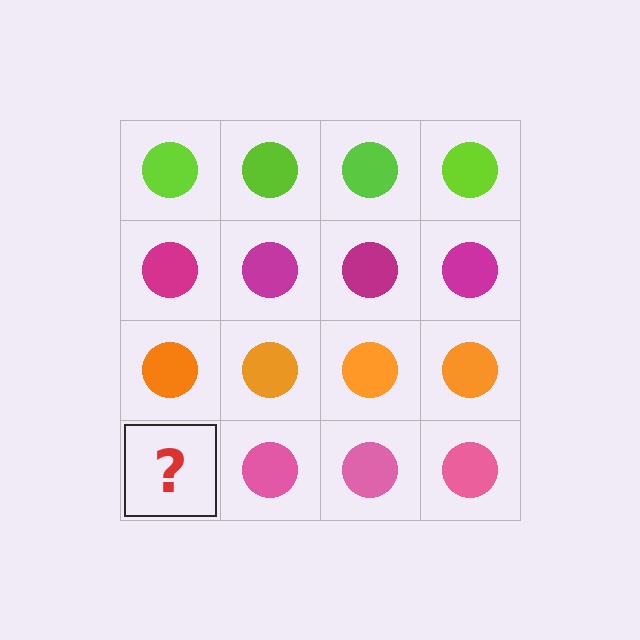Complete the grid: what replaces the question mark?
The question mark should be replaced with a pink circle.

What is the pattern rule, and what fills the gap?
The rule is that each row has a consistent color. The gap should be filled with a pink circle.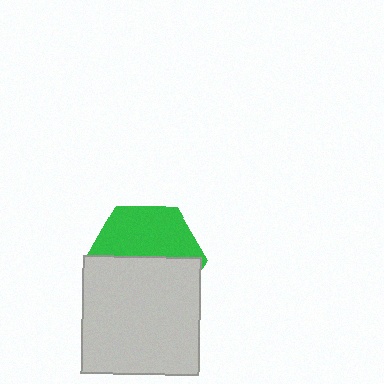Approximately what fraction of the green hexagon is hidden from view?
Roughly 53% of the green hexagon is hidden behind the light gray square.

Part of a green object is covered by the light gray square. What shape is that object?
It is a hexagon.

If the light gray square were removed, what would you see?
You would see the complete green hexagon.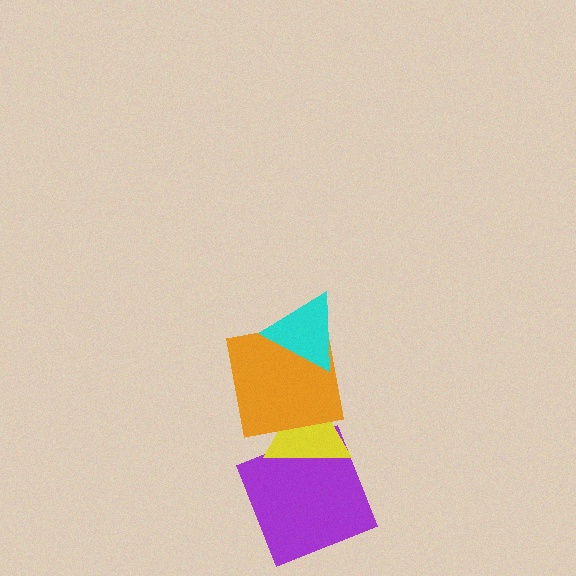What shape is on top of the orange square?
The cyan triangle is on top of the orange square.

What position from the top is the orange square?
The orange square is 2nd from the top.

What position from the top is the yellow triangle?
The yellow triangle is 3rd from the top.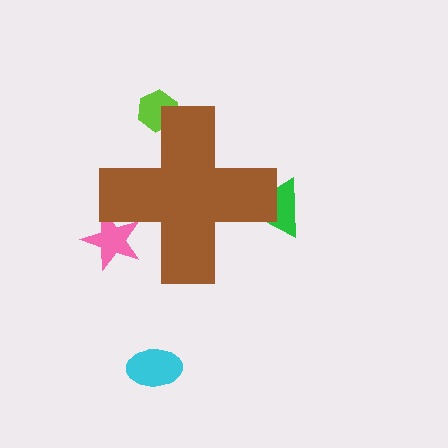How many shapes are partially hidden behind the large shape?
3 shapes are partially hidden.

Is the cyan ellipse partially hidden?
No, the cyan ellipse is fully visible.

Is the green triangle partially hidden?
Yes, the green triangle is partially hidden behind the brown cross.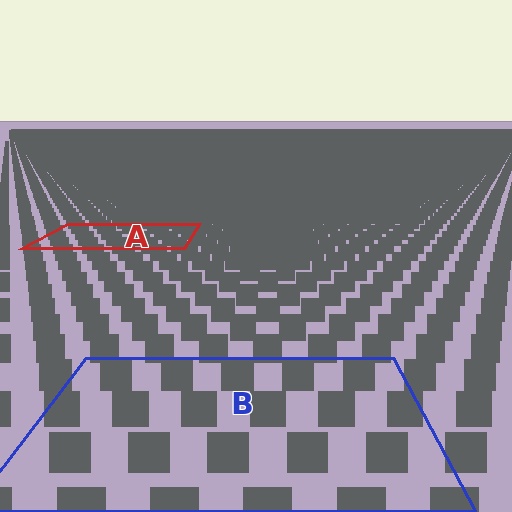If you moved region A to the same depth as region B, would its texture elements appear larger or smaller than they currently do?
They would appear larger. At a closer depth, the same texture elements are projected at a bigger on-screen size.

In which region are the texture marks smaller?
The texture marks are smaller in region A, because it is farther away.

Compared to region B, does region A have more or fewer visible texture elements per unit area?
Region A has more texture elements per unit area — they are packed more densely because it is farther away.